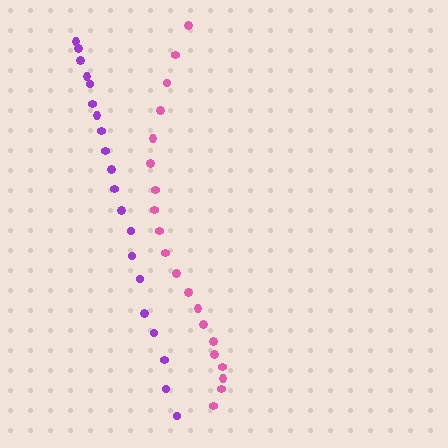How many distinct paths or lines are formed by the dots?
There are 2 distinct paths.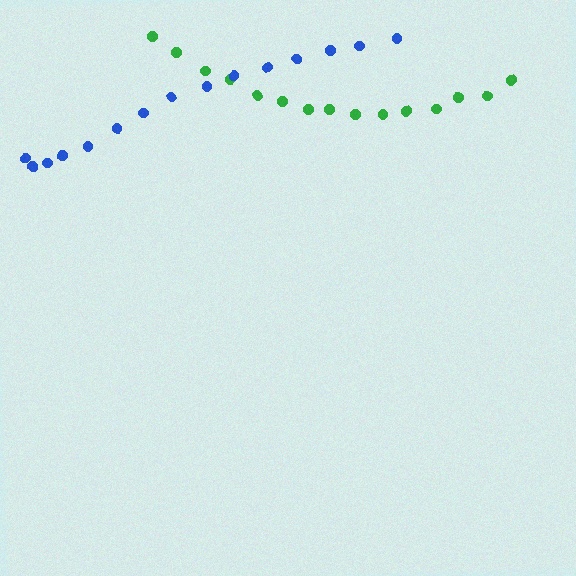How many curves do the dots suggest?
There are 2 distinct paths.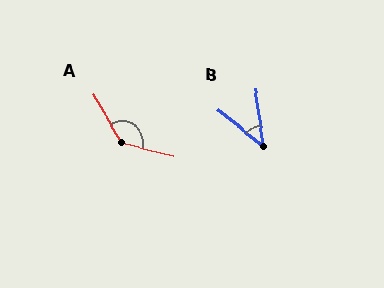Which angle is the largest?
A, at approximately 135 degrees.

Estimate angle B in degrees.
Approximately 44 degrees.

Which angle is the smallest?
B, at approximately 44 degrees.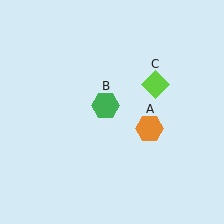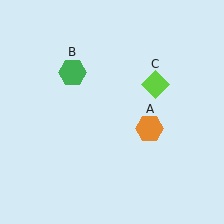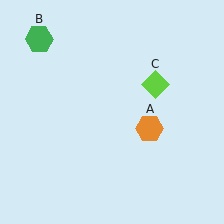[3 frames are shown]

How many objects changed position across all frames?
1 object changed position: green hexagon (object B).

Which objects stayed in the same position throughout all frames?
Orange hexagon (object A) and lime diamond (object C) remained stationary.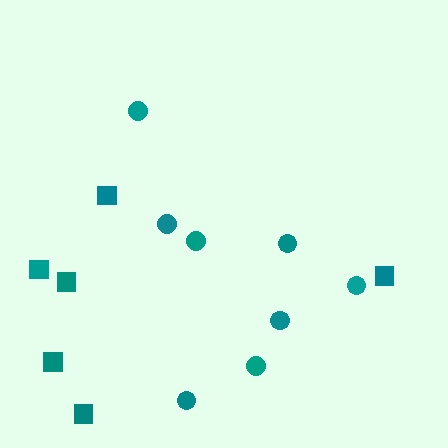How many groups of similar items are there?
There are 2 groups: one group of circles (8) and one group of squares (6).